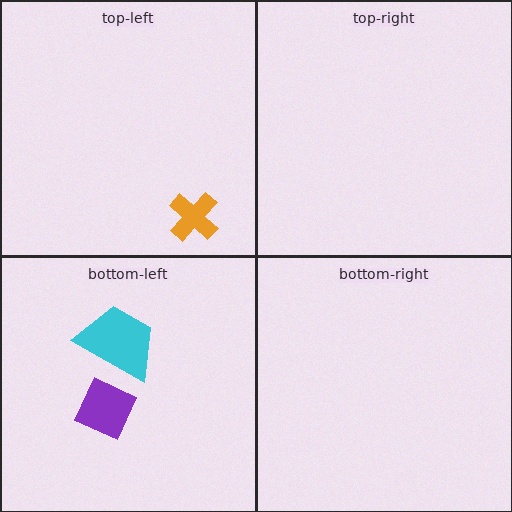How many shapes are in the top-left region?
1.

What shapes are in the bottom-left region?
The cyan trapezoid, the purple diamond.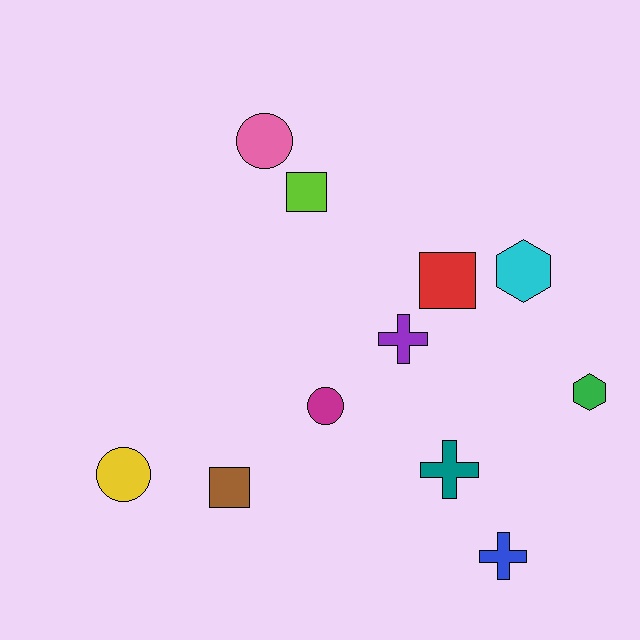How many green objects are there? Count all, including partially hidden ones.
There is 1 green object.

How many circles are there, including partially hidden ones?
There are 3 circles.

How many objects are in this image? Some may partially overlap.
There are 11 objects.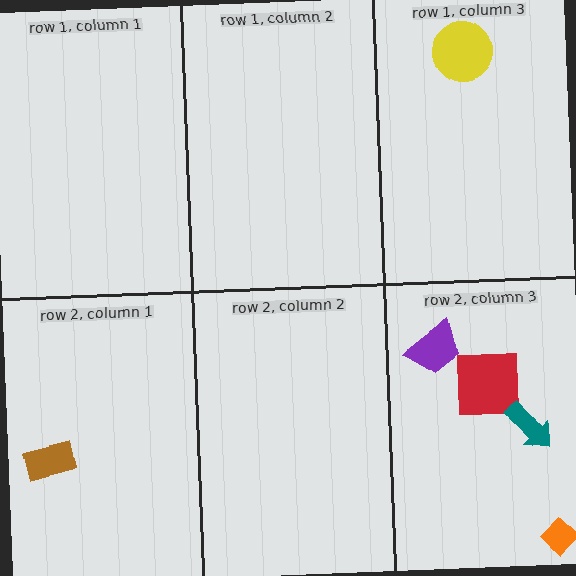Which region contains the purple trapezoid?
The row 2, column 3 region.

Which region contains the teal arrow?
The row 2, column 3 region.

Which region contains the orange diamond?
The row 2, column 3 region.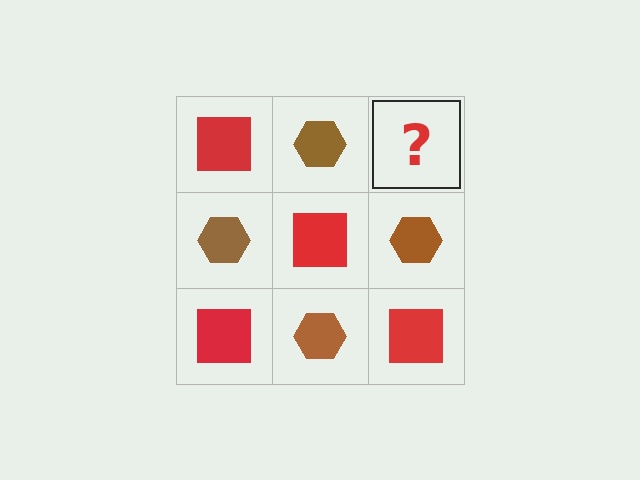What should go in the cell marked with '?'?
The missing cell should contain a red square.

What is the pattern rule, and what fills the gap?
The rule is that it alternates red square and brown hexagon in a checkerboard pattern. The gap should be filled with a red square.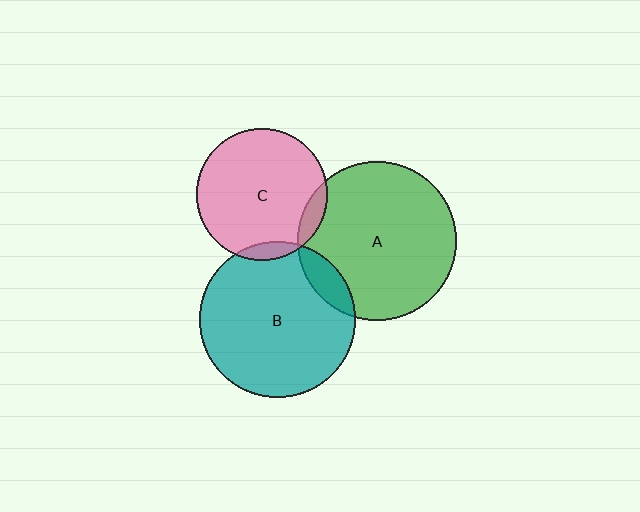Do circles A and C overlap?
Yes.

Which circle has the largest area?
Circle A (green).